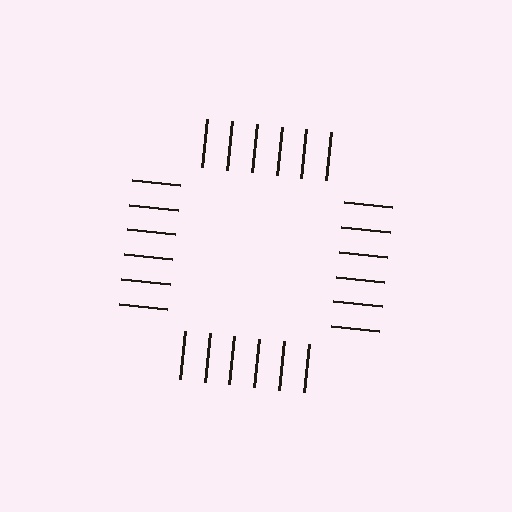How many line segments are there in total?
24 — 6 along each of the 4 edges.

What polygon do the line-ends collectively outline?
An illusory square — the line segments terminate on its edges but no continuous stroke is drawn.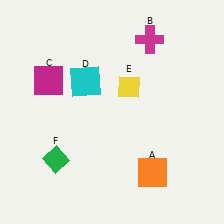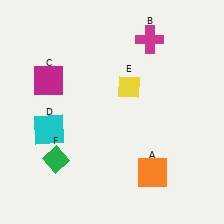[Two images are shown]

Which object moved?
The cyan square (D) moved down.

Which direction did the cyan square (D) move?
The cyan square (D) moved down.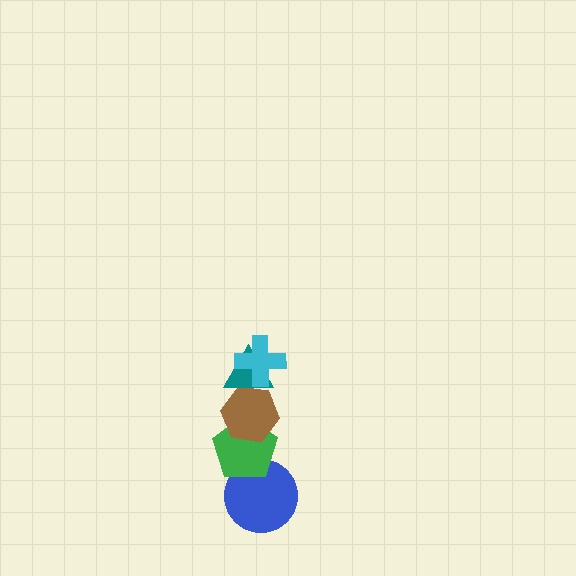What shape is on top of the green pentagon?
The brown hexagon is on top of the green pentagon.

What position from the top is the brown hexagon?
The brown hexagon is 3rd from the top.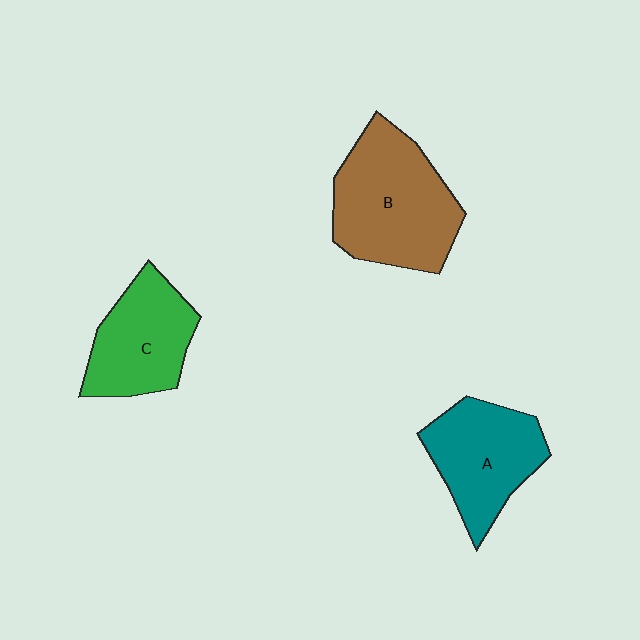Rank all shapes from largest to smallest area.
From largest to smallest: B (brown), A (teal), C (green).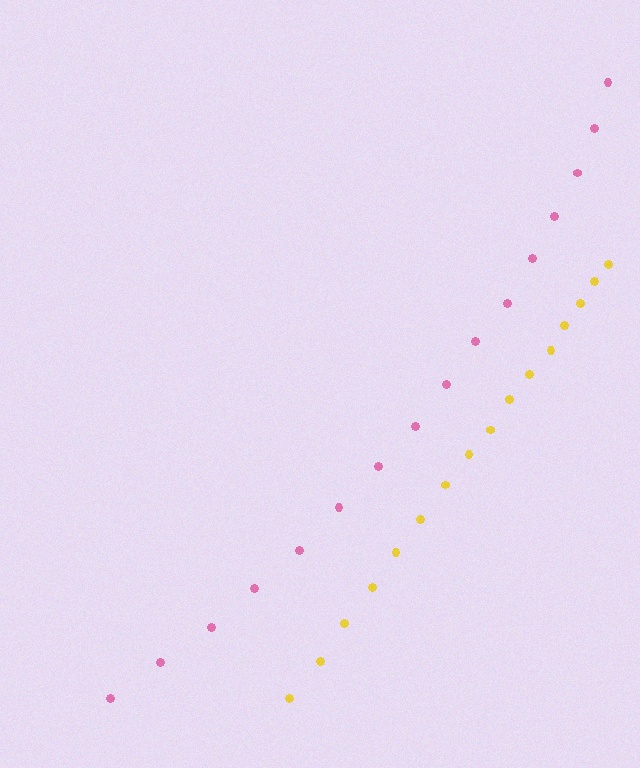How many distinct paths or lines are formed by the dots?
There are 2 distinct paths.